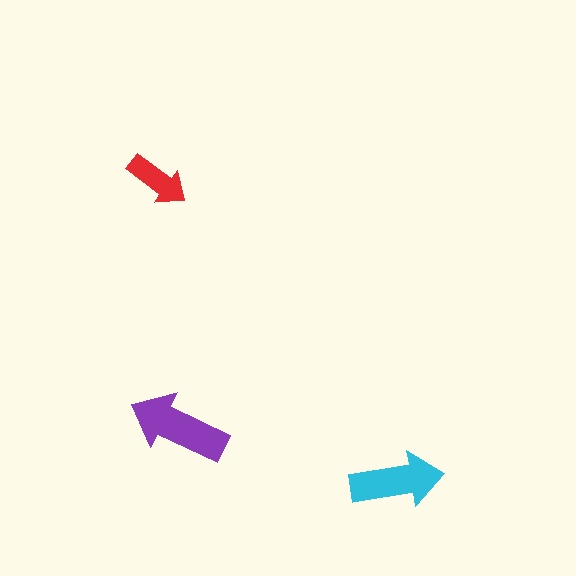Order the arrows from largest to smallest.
the purple one, the cyan one, the red one.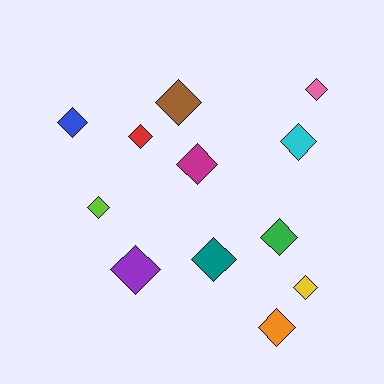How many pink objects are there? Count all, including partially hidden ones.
There is 1 pink object.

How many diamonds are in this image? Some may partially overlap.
There are 12 diamonds.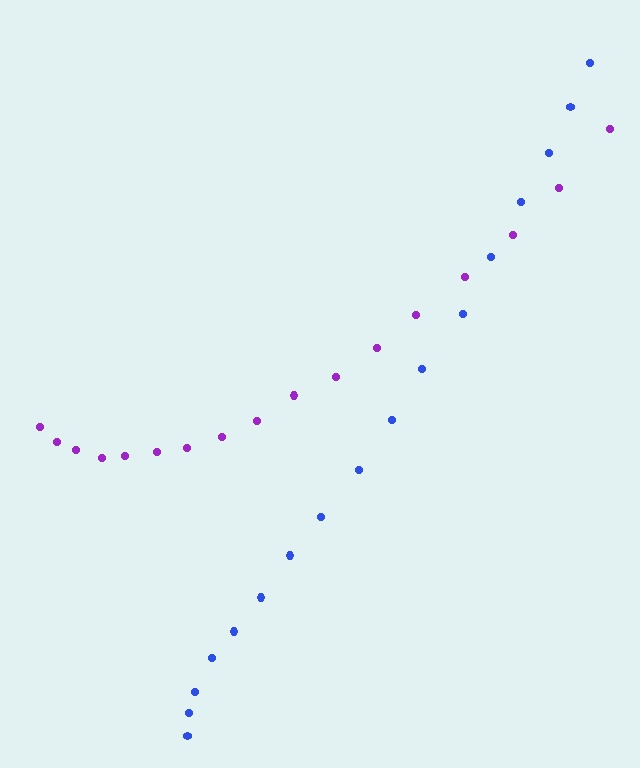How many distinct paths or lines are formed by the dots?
There are 2 distinct paths.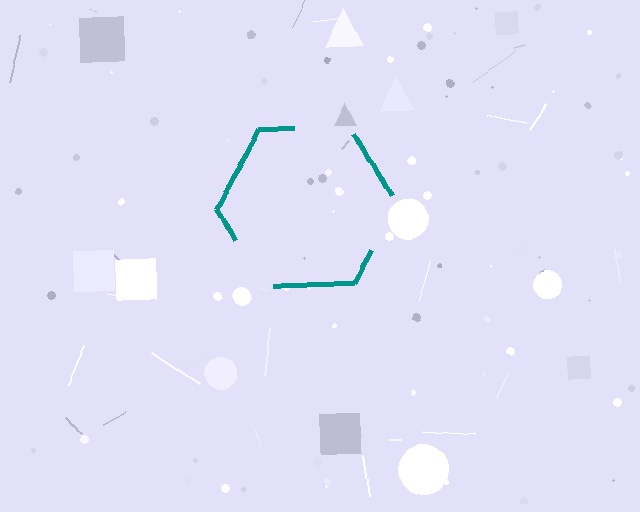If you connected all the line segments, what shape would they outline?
They would outline a hexagon.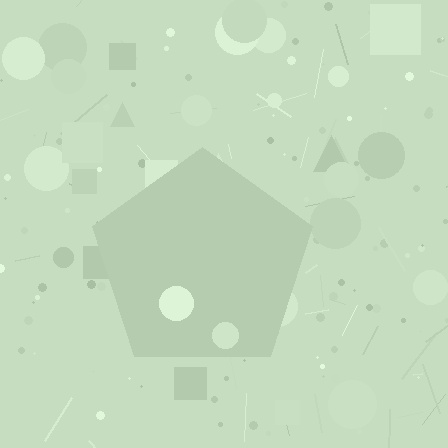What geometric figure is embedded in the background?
A pentagon is embedded in the background.